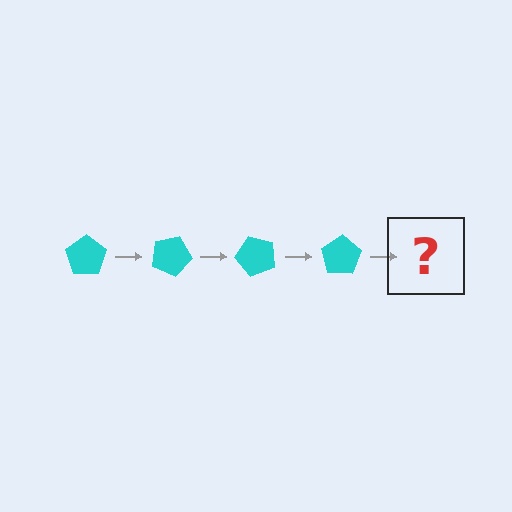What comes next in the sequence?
The next element should be a cyan pentagon rotated 100 degrees.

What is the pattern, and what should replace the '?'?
The pattern is that the pentagon rotates 25 degrees each step. The '?' should be a cyan pentagon rotated 100 degrees.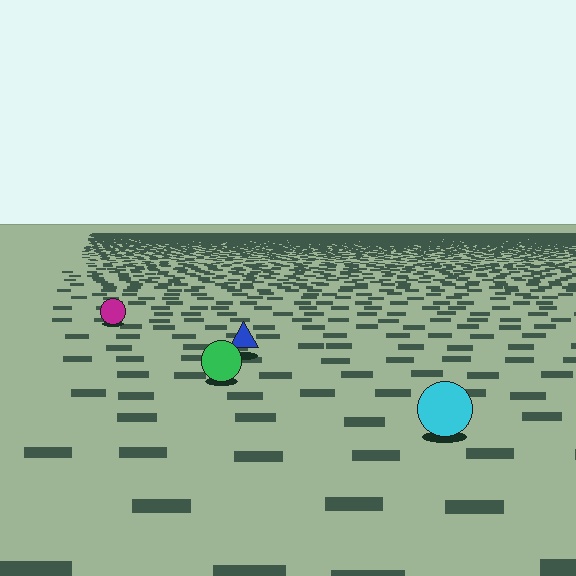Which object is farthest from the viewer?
The magenta circle is farthest from the viewer. It appears smaller and the ground texture around it is denser.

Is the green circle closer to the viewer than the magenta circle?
Yes. The green circle is closer — you can tell from the texture gradient: the ground texture is coarser near it.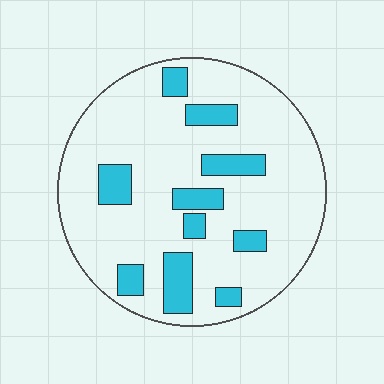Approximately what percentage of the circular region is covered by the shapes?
Approximately 20%.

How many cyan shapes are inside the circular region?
10.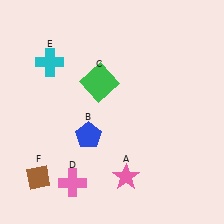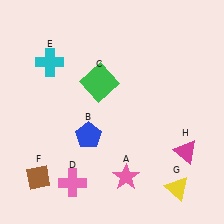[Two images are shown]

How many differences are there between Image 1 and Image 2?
There are 2 differences between the two images.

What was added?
A yellow triangle (G), a magenta triangle (H) were added in Image 2.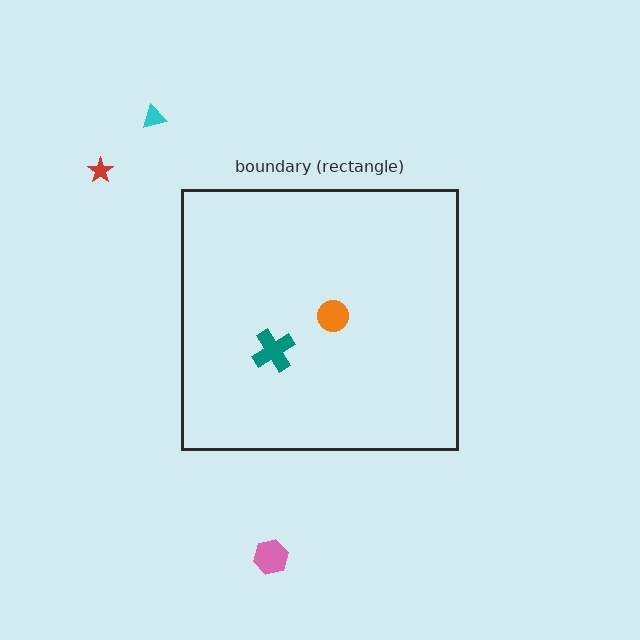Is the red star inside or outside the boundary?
Outside.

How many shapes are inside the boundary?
2 inside, 3 outside.